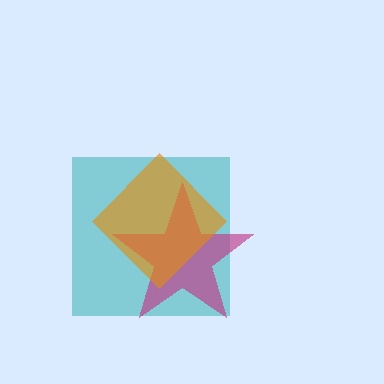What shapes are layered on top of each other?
The layered shapes are: a teal square, a magenta star, an orange diamond.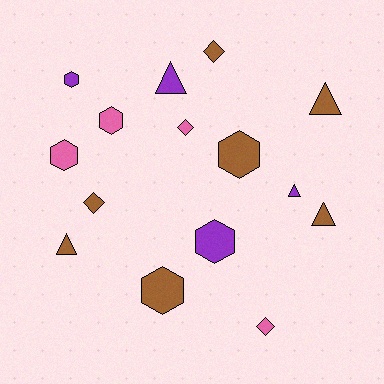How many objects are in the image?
There are 15 objects.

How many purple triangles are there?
There are 2 purple triangles.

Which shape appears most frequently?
Hexagon, with 6 objects.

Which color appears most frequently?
Brown, with 7 objects.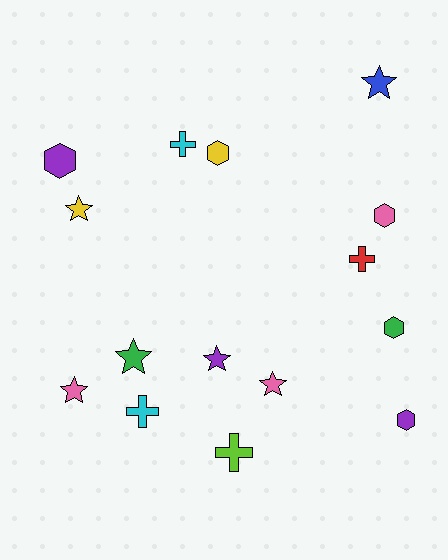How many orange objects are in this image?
There are no orange objects.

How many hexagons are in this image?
There are 5 hexagons.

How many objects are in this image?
There are 15 objects.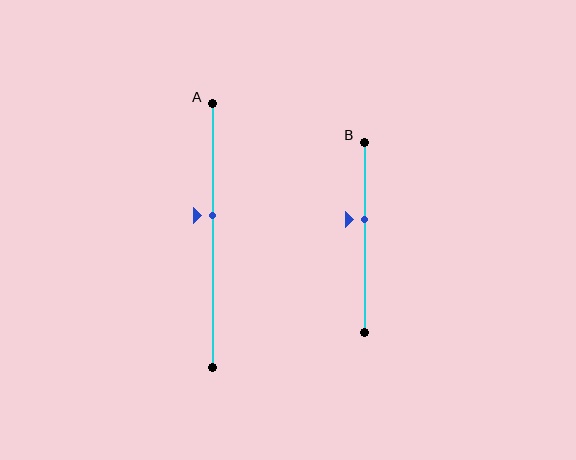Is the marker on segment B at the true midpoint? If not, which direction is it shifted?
No, the marker on segment B is shifted upward by about 9% of the segment length.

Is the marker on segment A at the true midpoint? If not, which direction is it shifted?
No, the marker on segment A is shifted upward by about 8% of the segment length.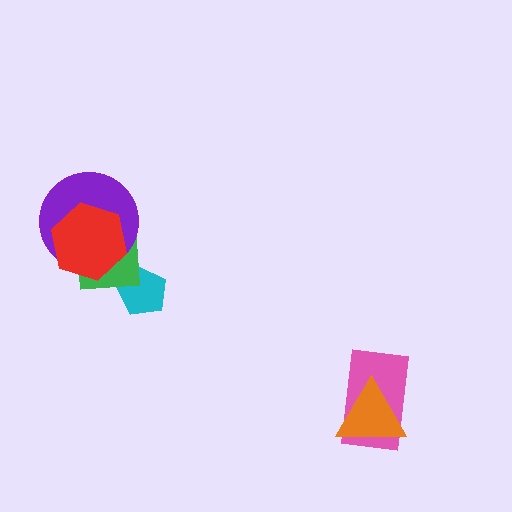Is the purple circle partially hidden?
Yes, it is partially covered by another shape.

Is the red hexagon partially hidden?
No, no other shape covers it.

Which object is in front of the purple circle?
The red hexagon is in front of the purple circle.